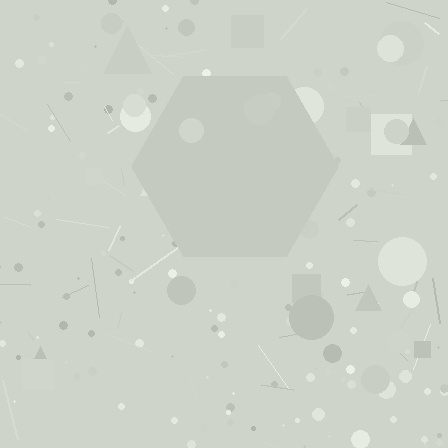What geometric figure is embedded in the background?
A hexagon is embedded in the background.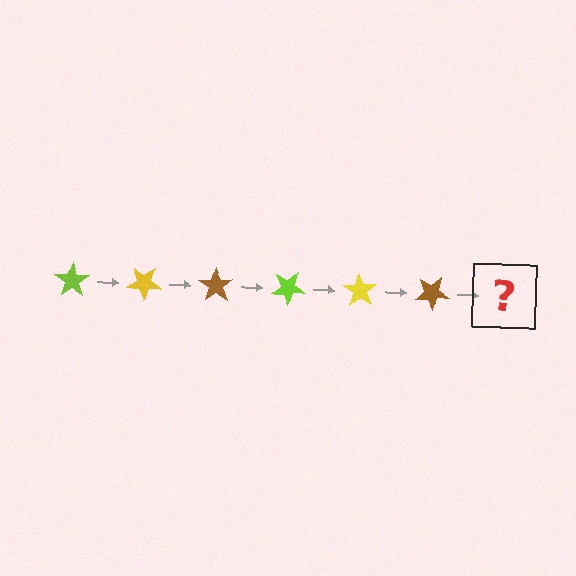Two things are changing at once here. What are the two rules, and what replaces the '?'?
The two rules are that it rotates 35 degrees each step and the color cycles through lime, yellow, and brown. The '?' should be a lime star, rotated 210 degrees from the start.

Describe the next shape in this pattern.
It should be a lime star, rotated 210 degrees from the start.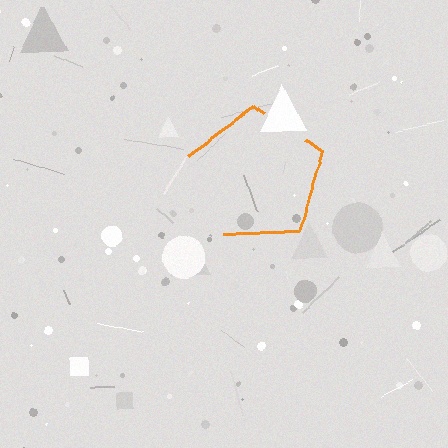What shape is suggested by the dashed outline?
The dashed outline suggests a pentagon.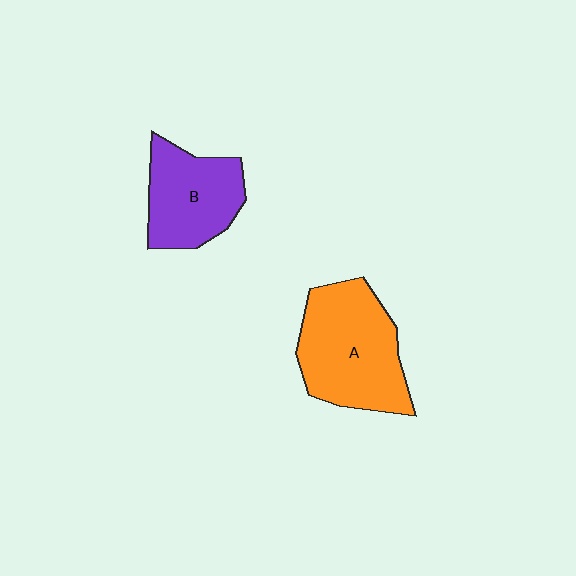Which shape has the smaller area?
Shape B (purple).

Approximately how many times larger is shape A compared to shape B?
Approximately 1.4 times.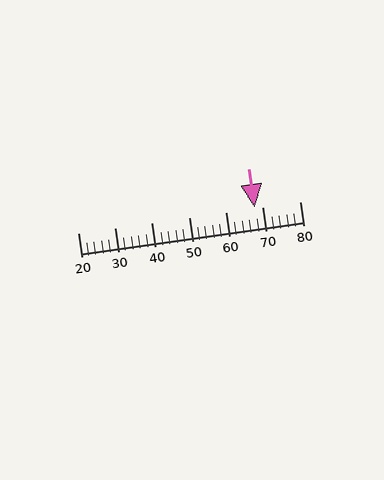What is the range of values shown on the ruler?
The ruler shows values from 20 to 80.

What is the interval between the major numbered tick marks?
The major tick marks are spaced 10 units apart.